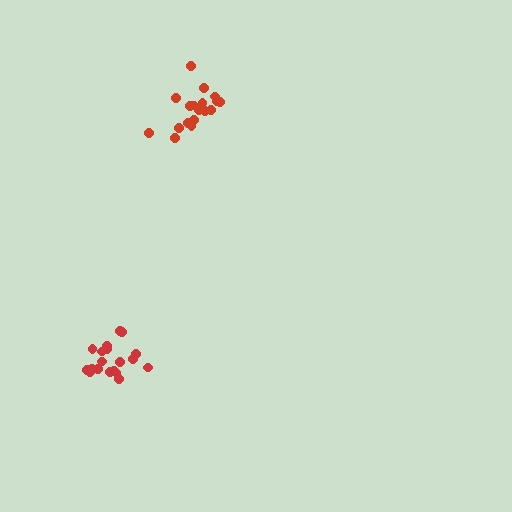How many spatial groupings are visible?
There are 2 spatial groupings.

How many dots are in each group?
Group 1: 18 dots, Group 2: 19 dots (37 total).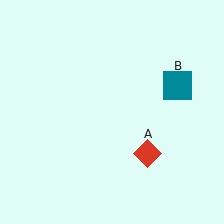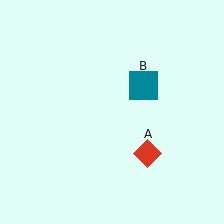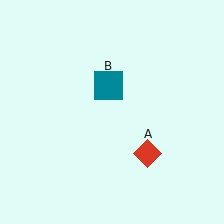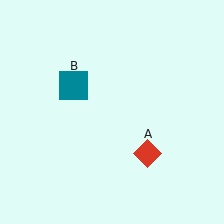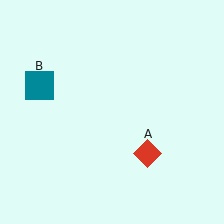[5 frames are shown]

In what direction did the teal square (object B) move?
The teal square (object B) moved left.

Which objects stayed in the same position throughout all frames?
Red diamond (object A) remained stationary.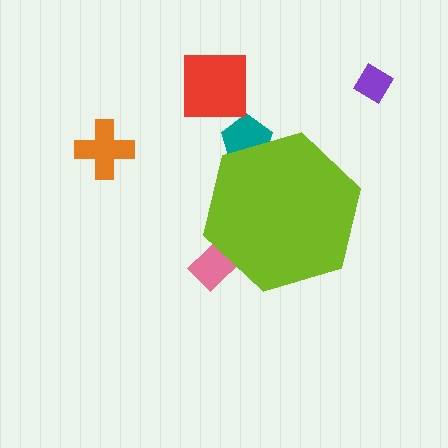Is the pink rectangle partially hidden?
Yes, the pink rectangle is partially hidden behind the lime hexagon.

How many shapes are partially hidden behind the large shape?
2 shapes are partially hidden.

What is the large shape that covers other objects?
A lime hexagon.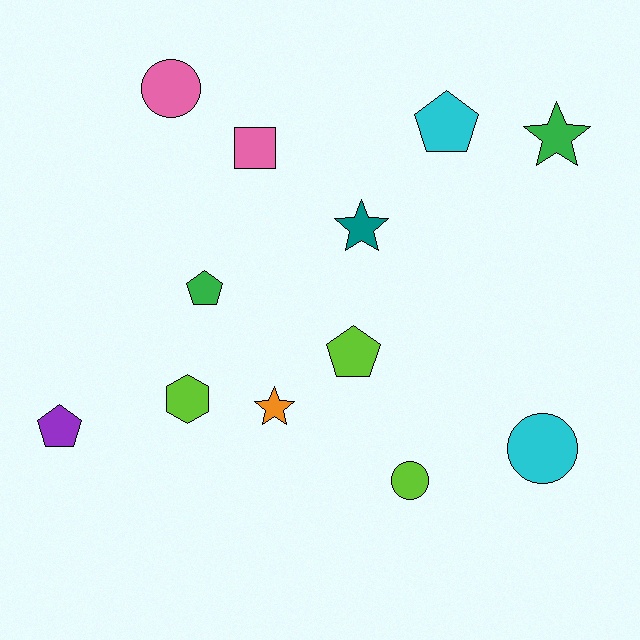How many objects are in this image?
There are 12 objects.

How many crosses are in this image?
There are no crosses.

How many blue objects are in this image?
There are no blue objects.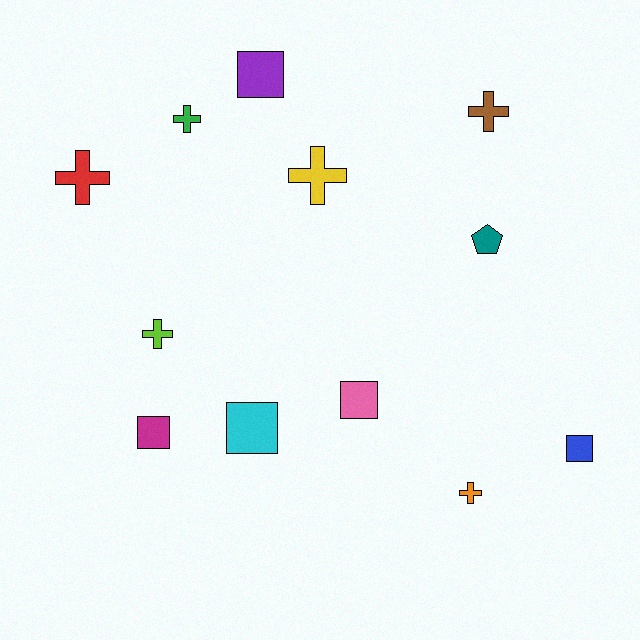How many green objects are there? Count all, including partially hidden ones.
There is 1 green object.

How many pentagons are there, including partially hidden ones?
There is 1 pentagon.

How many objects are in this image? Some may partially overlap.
There are 12 objects.